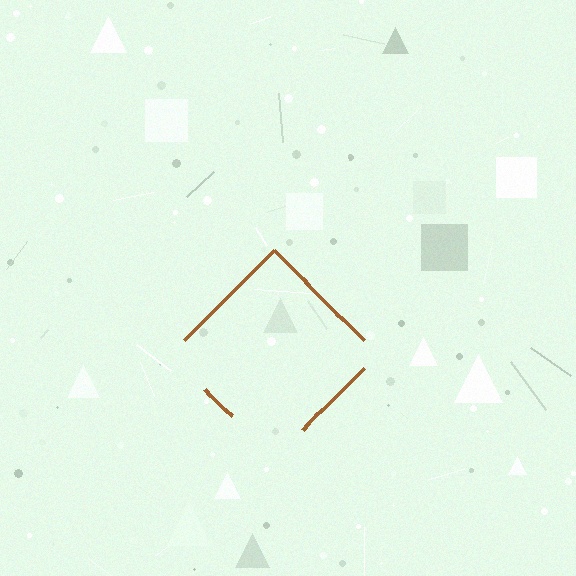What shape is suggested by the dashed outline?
The dashed outline suggests a diamond.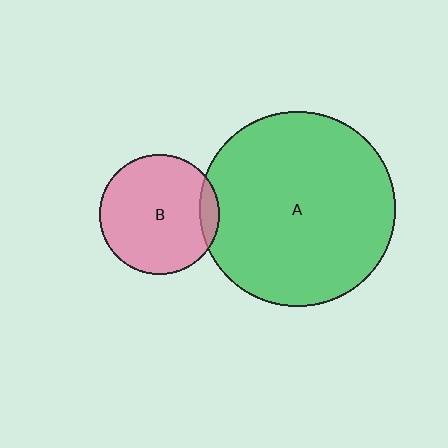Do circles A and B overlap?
Yes.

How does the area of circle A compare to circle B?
Approximately 2.6 times.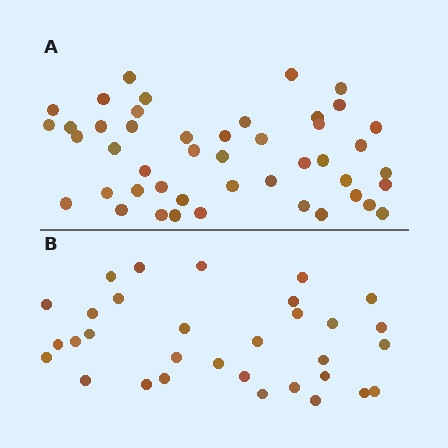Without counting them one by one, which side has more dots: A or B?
Region A (the top region) has more dots.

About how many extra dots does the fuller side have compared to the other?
Region A has approximately 15 more dots than region B.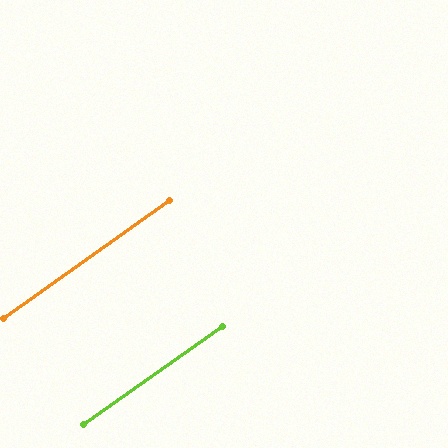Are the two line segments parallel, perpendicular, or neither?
Parallel — their directions differ by only 0.2°.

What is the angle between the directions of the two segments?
Approximately 0 degrees.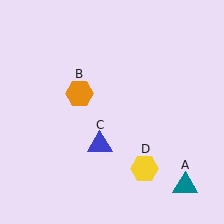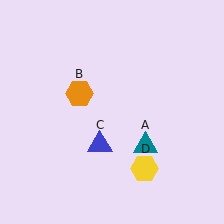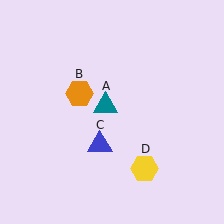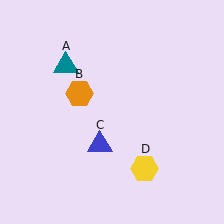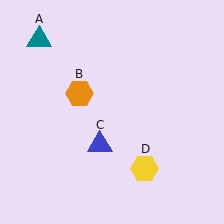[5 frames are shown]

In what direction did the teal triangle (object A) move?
The teal triangle (object A) moved up and to the left.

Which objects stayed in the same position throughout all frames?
Orange hexagon (object B) and blue triangle (object C) and yellow hexagon (object D) remained stationary.